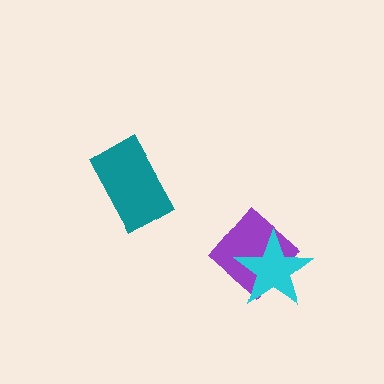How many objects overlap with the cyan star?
1 object overlaps with the cyan star.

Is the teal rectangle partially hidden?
No, no other shape covers it.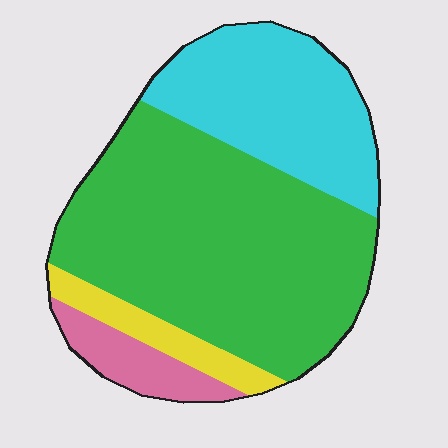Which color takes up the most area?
Green, at roughly 55%.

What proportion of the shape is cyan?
Cyan takes up about one quarter (1/4) of the shape.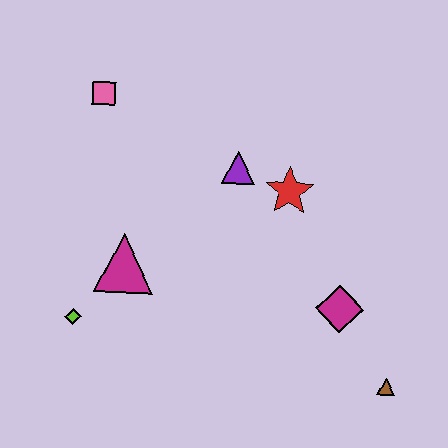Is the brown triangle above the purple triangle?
No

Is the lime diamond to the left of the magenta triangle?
Yes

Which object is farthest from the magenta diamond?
The pink square is farthest from the magenta diamond.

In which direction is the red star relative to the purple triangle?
The red star is to the right of the purple triangle.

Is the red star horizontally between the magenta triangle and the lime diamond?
No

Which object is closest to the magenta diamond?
The brown triangle is closest to the magenta diamond.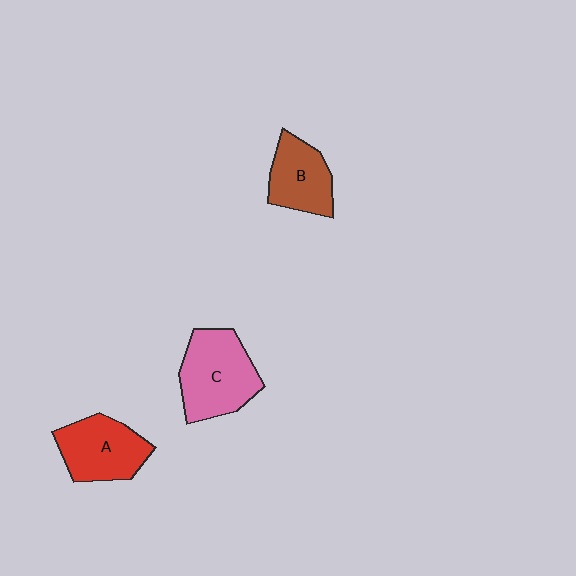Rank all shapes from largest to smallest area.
From largest to smallest: C (pink), A (red), B (brown).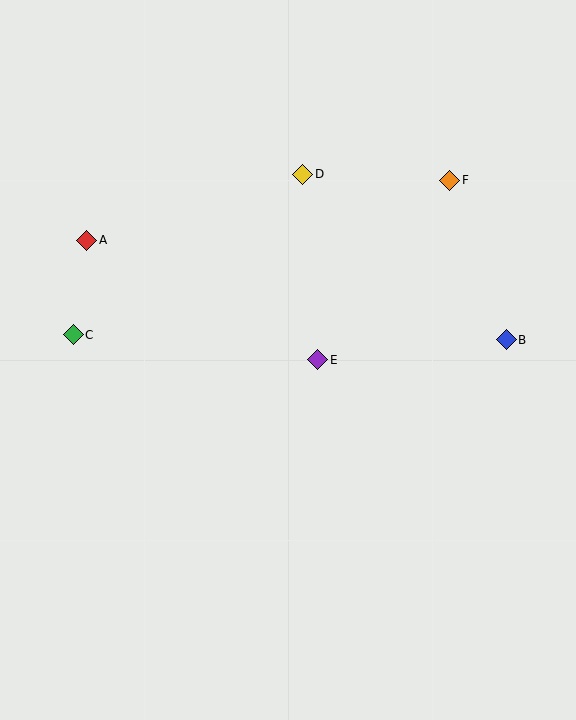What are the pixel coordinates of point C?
Point C is at (73, 335).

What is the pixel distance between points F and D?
The distance between F and D is 147 pixels.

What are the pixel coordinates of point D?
Point D is at (303, 174).